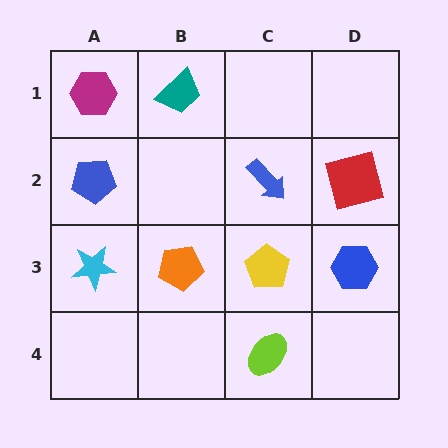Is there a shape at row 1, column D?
No, that cell is empty.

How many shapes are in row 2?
3 shapes.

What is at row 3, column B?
An orange pentagon.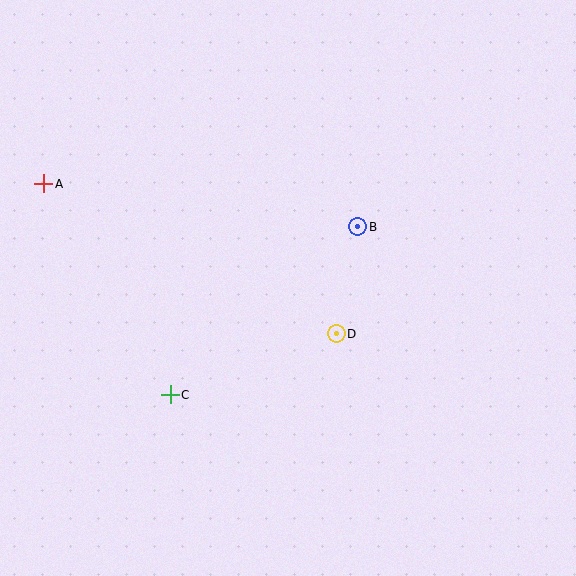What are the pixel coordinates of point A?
Point A is at (44, 184).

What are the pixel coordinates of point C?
Point C is at (170, 395).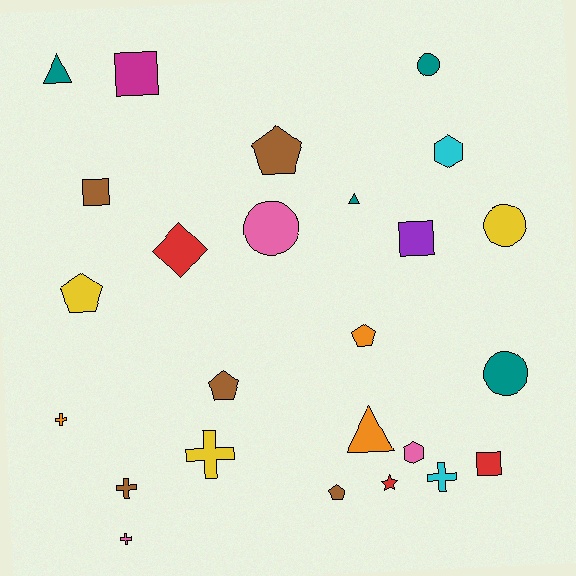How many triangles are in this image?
There are 3 triangles.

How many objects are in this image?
There are 25 objects.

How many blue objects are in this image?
There are no blue objects.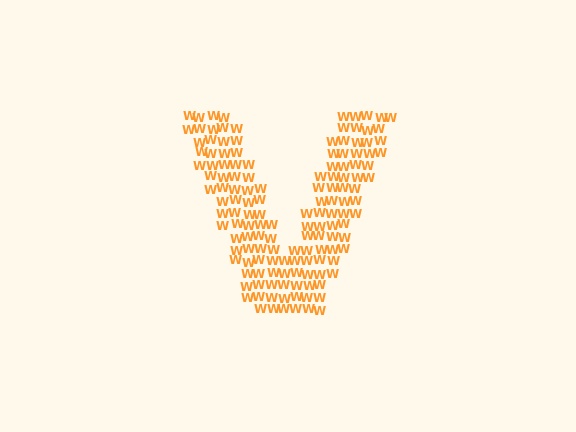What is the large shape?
The large shape is the letter V.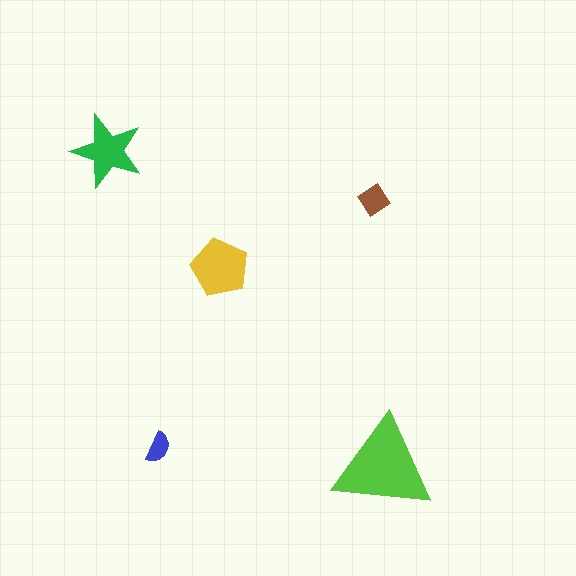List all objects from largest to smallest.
The lime triangle, the yellow pentagon, the green star, the brown diamond, the blue semicircle.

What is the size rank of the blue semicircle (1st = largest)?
5th.